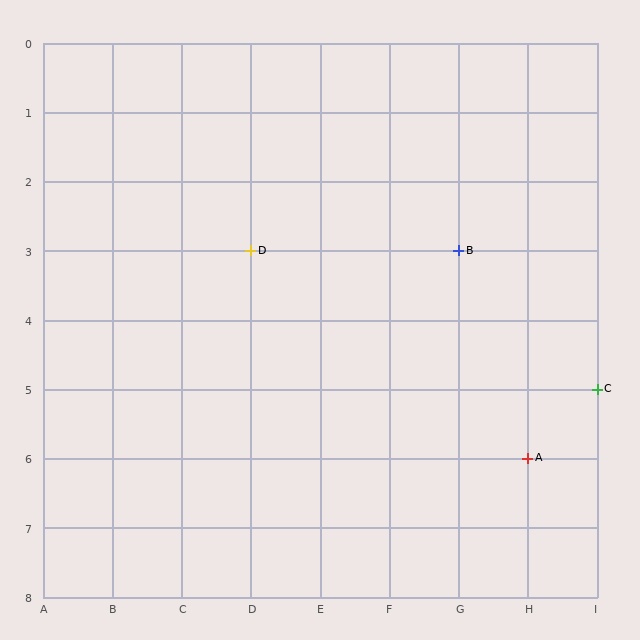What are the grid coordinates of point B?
Point B is at grid coordinates (G, 3).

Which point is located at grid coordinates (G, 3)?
Point B is at (G, 3).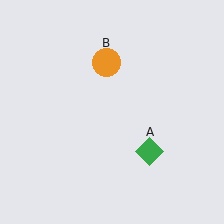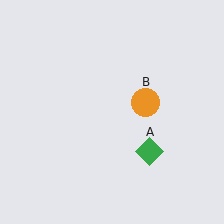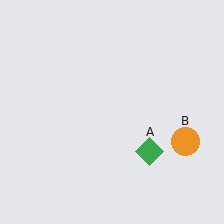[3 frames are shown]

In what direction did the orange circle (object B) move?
The orange circle (object B) moved down and to the right.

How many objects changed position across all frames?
1 object changed position: orange circle (object B).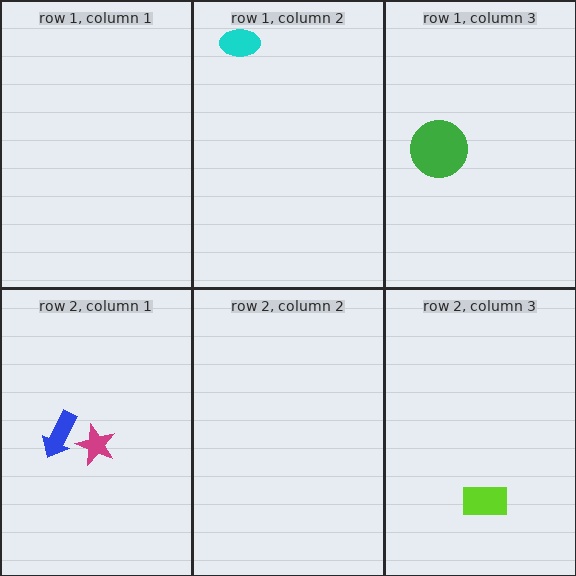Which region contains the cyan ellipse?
The row 1, column 2 region.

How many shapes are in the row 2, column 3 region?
1.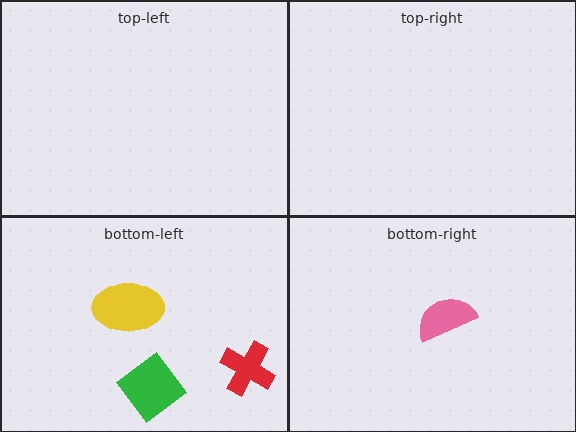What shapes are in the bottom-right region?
The pink semicircle.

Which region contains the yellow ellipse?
The bottom-left region.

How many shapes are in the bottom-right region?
1.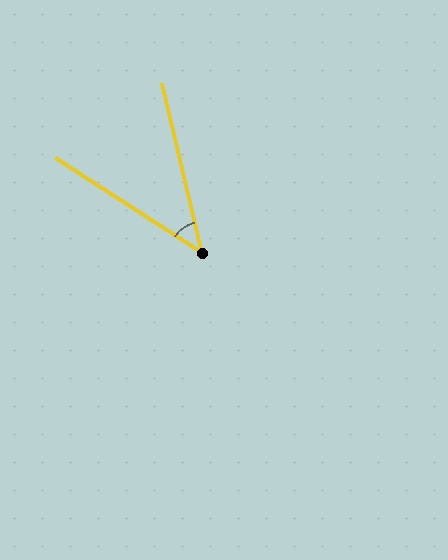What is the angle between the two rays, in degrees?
Approximately 44 degrees.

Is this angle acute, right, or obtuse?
It is acute.